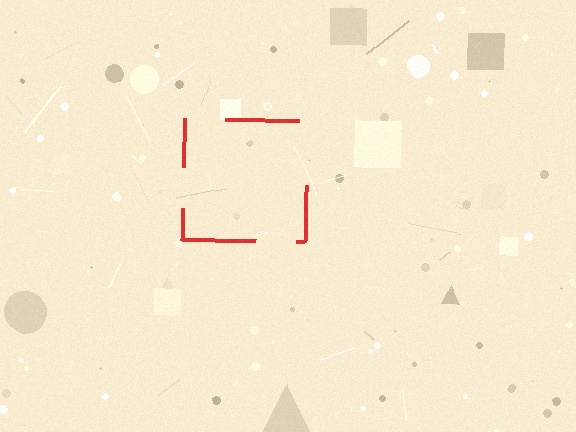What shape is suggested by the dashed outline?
The dashed outline suggests a square.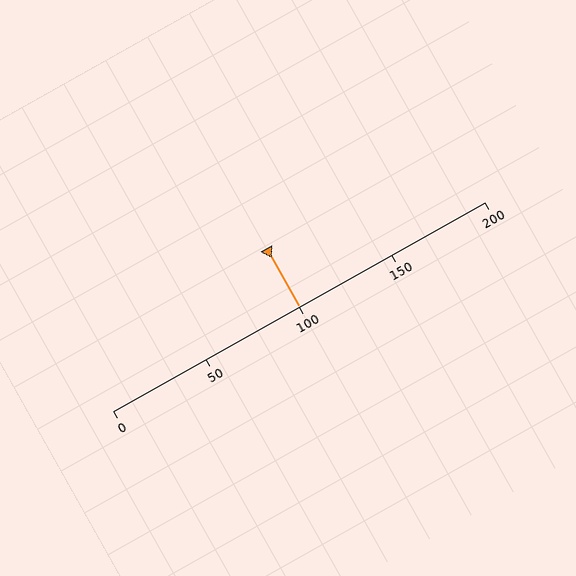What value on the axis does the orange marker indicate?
The marker indicates approximately 100.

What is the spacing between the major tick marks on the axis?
The major ticks are spaced 50 apart.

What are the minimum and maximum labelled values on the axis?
The axis runs from 0 to 200.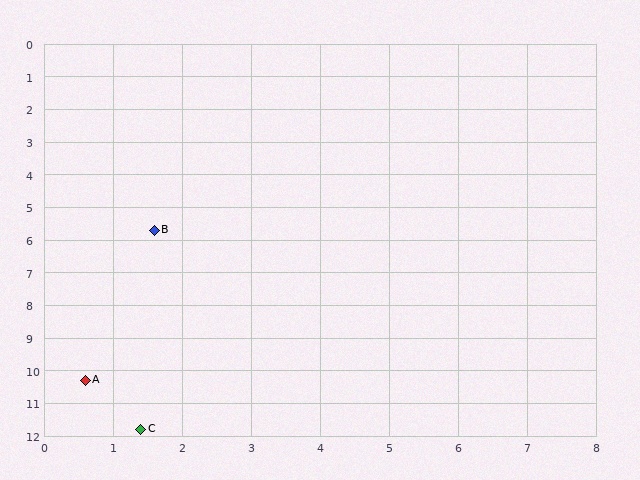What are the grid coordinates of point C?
Point C is at approximately (1.4, 11.8).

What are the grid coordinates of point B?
Point B is at approximately (1.6, 5.7).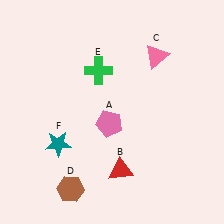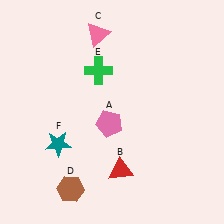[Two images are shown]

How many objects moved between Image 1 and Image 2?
1 object moved between the two images.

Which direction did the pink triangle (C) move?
The pink triangle (C) moved left.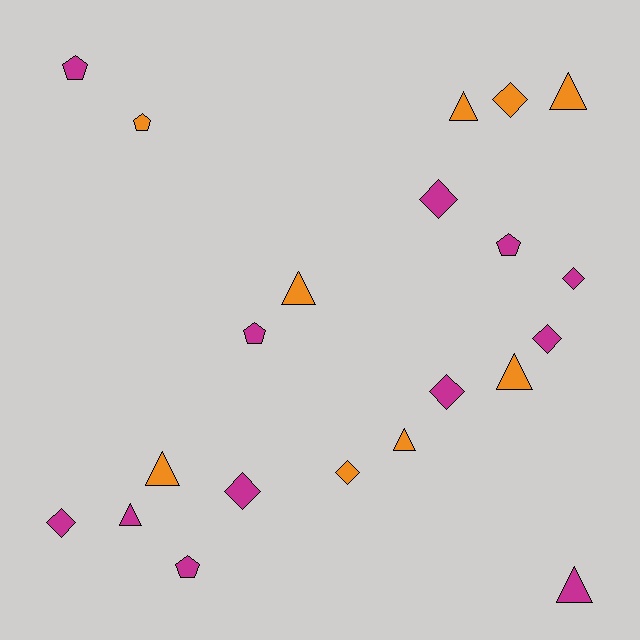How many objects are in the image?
There are 21 objects.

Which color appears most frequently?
Magenta, with 12 objects.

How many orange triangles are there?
There are 6 orange triangles.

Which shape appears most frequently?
Triangle, with 8 objects.